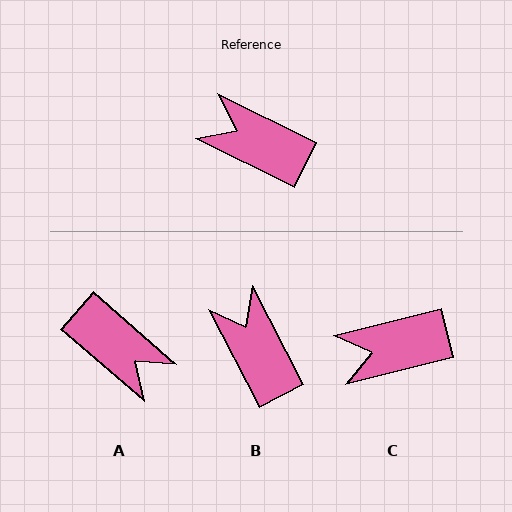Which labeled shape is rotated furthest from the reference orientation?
A, about 165 degrees away.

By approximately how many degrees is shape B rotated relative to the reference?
Approximately 36 degrees clockwise.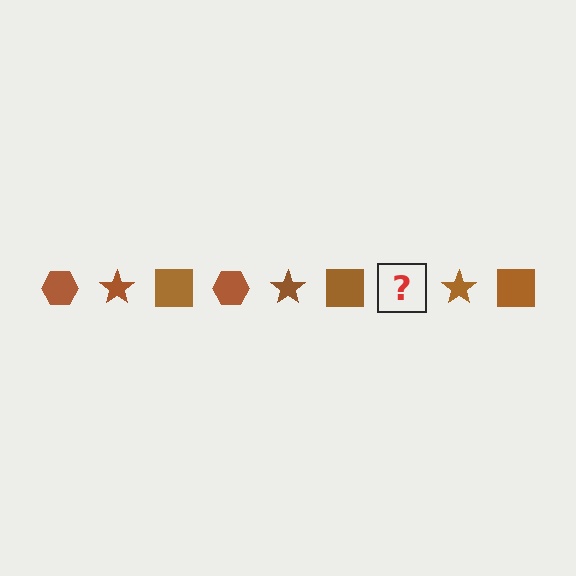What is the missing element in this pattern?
The missing element is a brown hexagon.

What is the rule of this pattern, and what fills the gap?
The rule is that the pattern cycles through hexagon, star, square shapes in brown. The gap should be filled with a brown hexagon.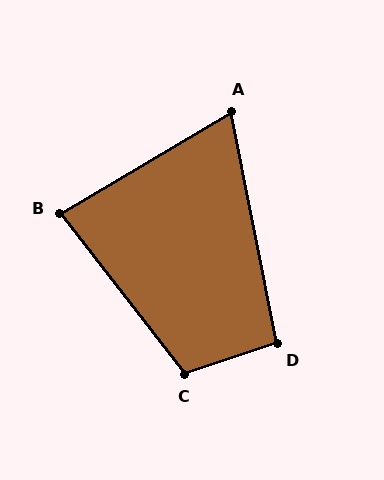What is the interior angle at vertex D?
Approximately 97 degrees (obtuse).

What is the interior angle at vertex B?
Approximately 83 degrees (acute).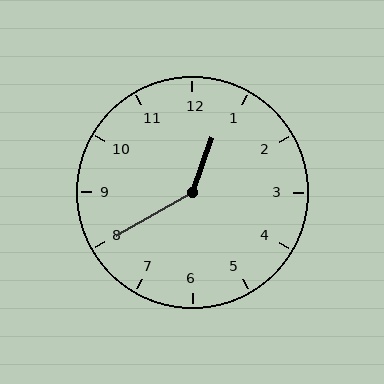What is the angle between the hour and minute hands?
Approximately 140 degrees.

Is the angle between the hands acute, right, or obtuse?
It is obtuse.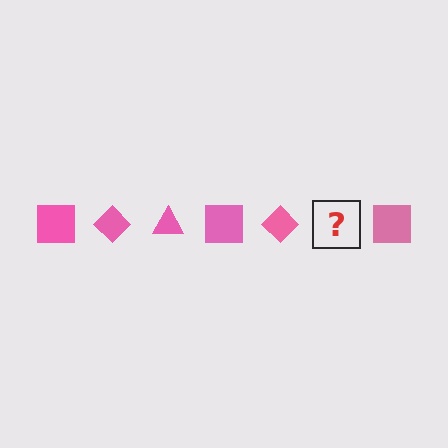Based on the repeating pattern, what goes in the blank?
The blank should be a pink triangle.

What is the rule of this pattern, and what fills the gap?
The rule is that the pattern cycles through square, diamond, triangle shapes in pink. The gap should be filled with a pink triangle.